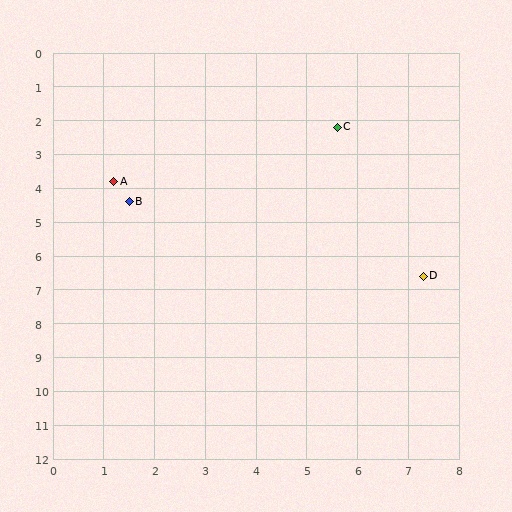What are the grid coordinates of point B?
Point B is at approximately (1.5, 4.4).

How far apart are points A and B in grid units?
Points A and B are about 0.7 grid units apart.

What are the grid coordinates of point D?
Point D is at approximately (7.3, 6.6).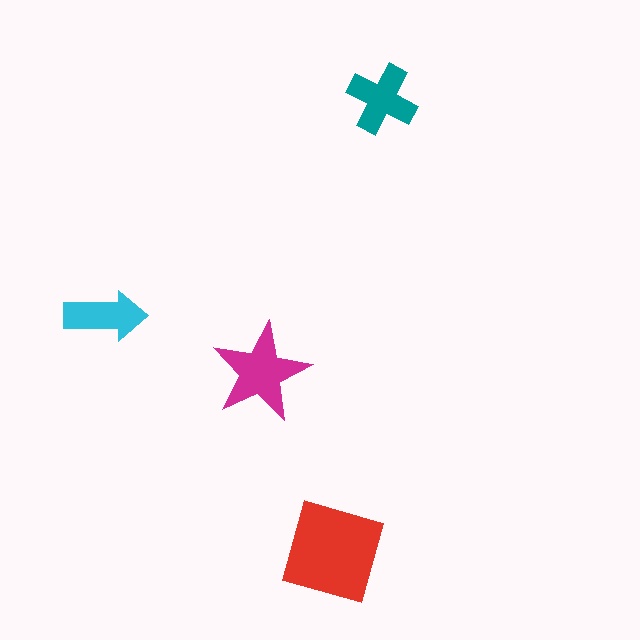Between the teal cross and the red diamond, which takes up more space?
The red diamond.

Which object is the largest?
The red diamond.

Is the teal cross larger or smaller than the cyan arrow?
Larger.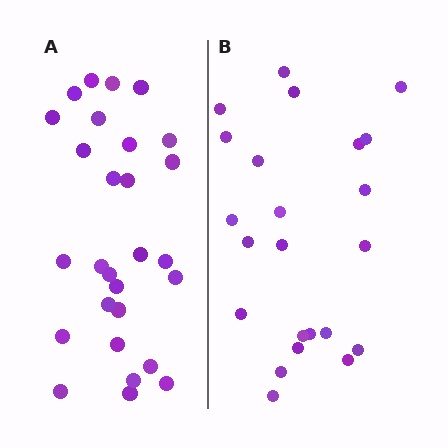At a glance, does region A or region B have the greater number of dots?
Region A (the left region) has more dots.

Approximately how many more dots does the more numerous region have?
Region A has about 5 more dots than region B.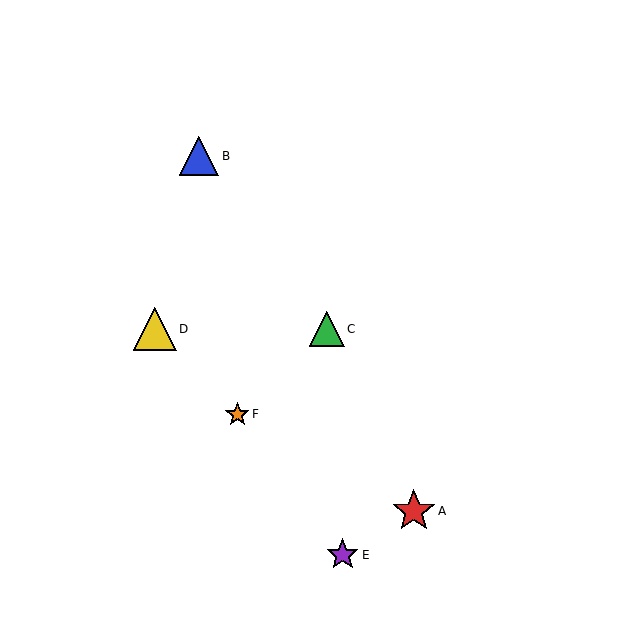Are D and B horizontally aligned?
No, D is at y≈329 and B is at y≈156.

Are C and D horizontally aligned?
Yes, both are at y≈329.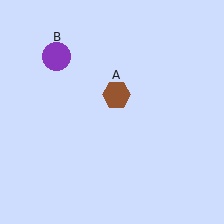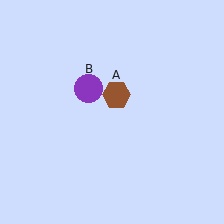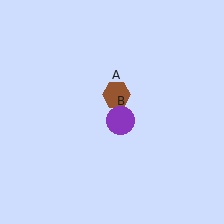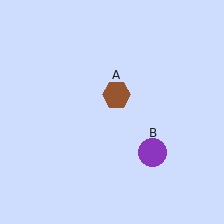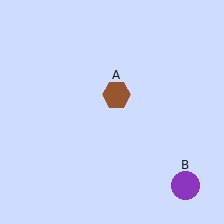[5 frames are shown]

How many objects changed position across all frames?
1 object changed position: purple circle (object B).